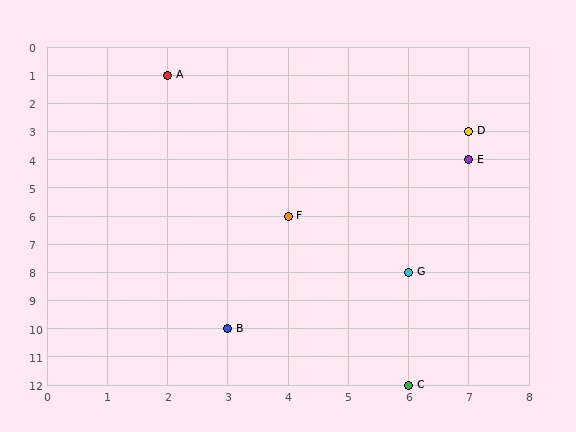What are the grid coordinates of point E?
Point E is at grid coordinates (7, 4).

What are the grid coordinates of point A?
Point A is at grid coordinates (2, 1).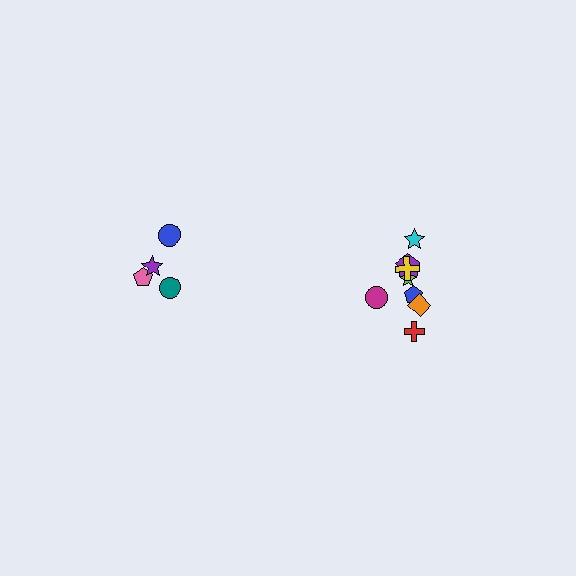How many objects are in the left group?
There are 4 objects.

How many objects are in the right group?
There are 8 objects.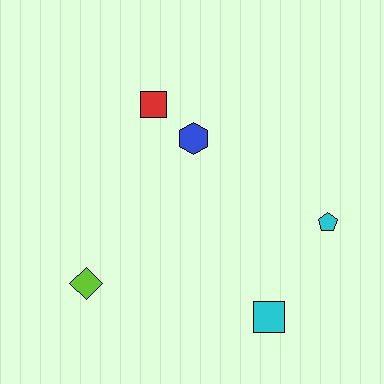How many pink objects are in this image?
There are no pink objects.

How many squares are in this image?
There are 2 squares.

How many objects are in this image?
There are 5 objects.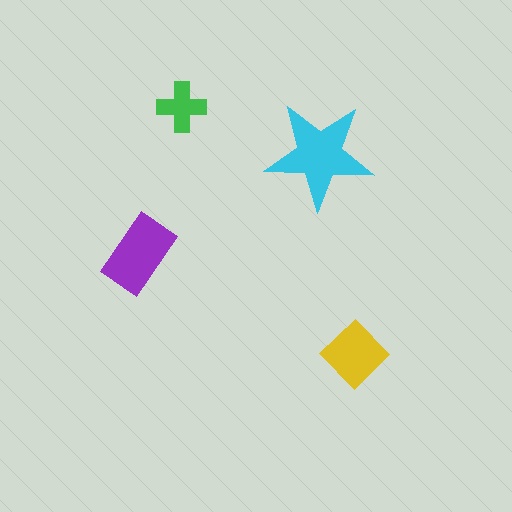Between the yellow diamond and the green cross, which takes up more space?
The yellow diamond.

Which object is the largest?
The cyan star.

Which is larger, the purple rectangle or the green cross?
The purple rectangle.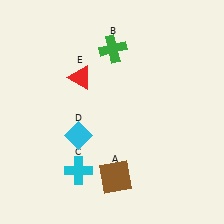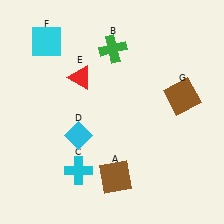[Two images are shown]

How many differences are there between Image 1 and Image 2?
There are 2 differences between the two images.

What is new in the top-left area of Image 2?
A cyan square (F) was added in the top-left area of Image 2.